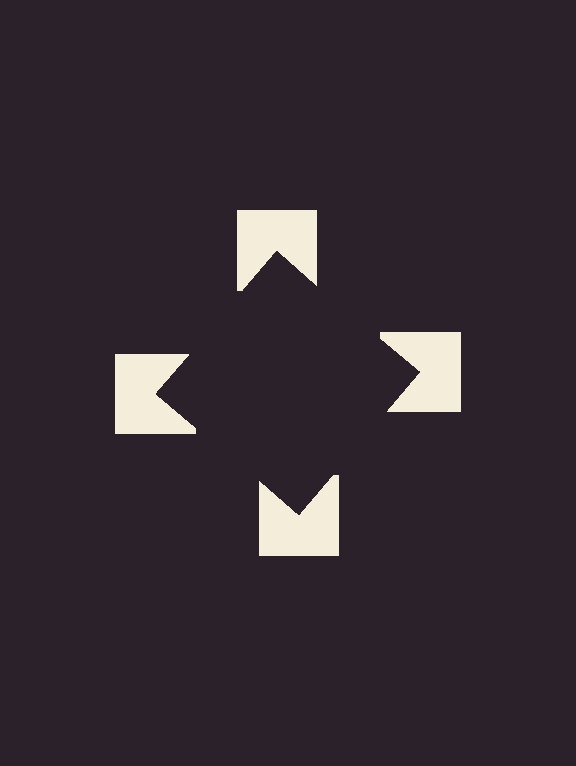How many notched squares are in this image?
There are 4 — one at each vertex of the illusory square.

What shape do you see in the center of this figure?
An illusory square — its edges are inferred from the aligned wedge cuts in the notched squares, not physically drawn.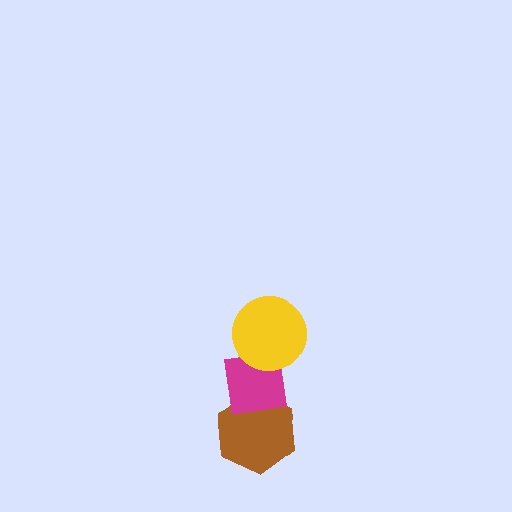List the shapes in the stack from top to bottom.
From top to bottom: the yellow circle, the magenta square, the brown hexagon.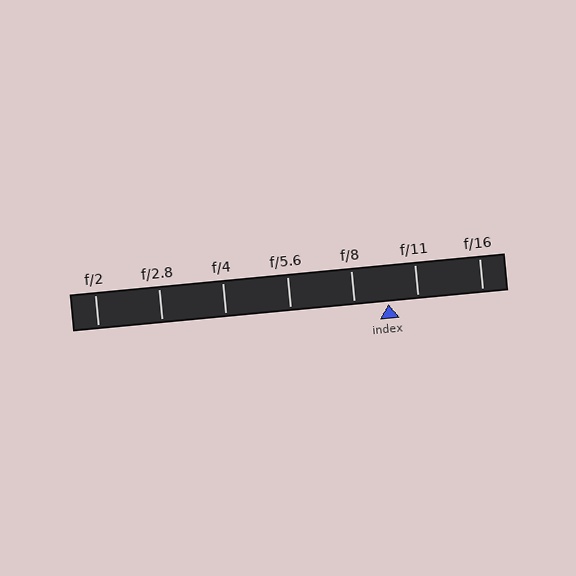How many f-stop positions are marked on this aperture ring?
There are 7 f-stop positions marked.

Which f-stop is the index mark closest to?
The index mark is closest to f/11.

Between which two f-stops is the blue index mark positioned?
The index mark is between f/8 and f/11.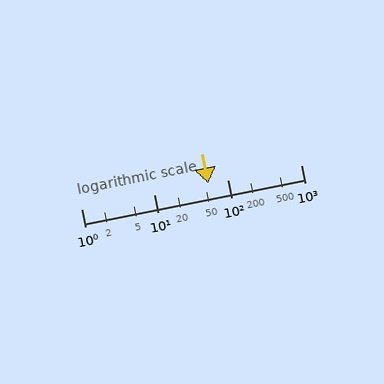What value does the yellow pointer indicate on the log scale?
The pointer indicates approximately 54.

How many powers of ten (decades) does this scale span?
The scale spans 3 decades, from 1 to 1000.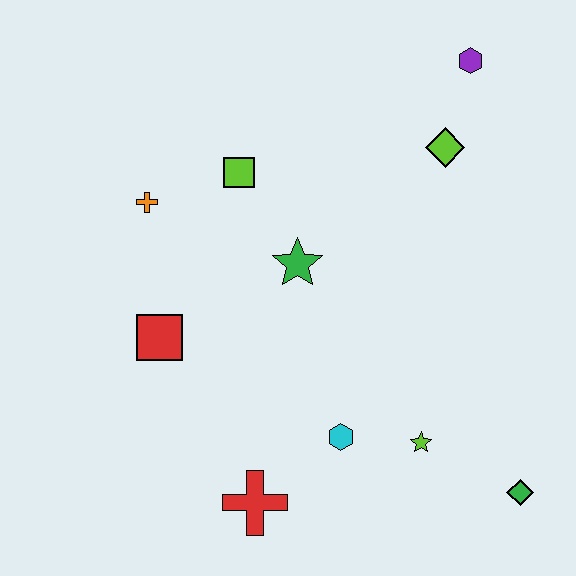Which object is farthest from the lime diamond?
The red cross is farthest from the lime diamond.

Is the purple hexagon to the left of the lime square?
No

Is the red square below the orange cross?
Yes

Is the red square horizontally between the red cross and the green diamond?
No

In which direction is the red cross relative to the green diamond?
The red cross is to the left of the green diamond.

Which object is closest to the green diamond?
The lime star is closest to the green diamond.